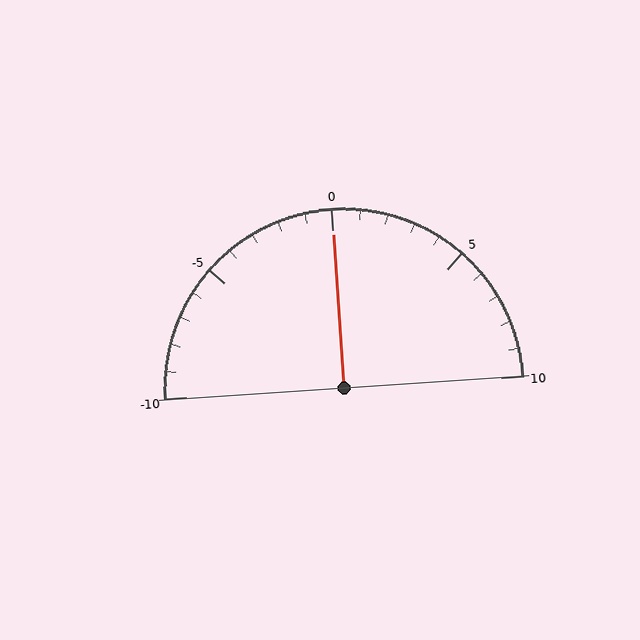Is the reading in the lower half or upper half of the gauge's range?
The reading is in the upper half of the range (-10 to 10).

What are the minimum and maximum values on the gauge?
The gauge ranges from -10 to 10.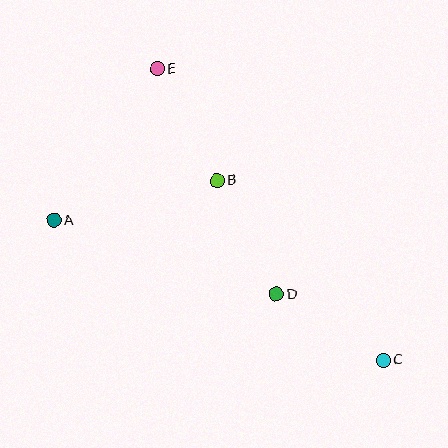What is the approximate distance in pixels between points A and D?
The distance between A and D is approximately 234 pixels.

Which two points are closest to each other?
Points C and D are closest to each other.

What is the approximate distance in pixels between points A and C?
The distance between A and C is approximately 358 pixels.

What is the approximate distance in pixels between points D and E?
The distance between D and E is approximately 255 pixels.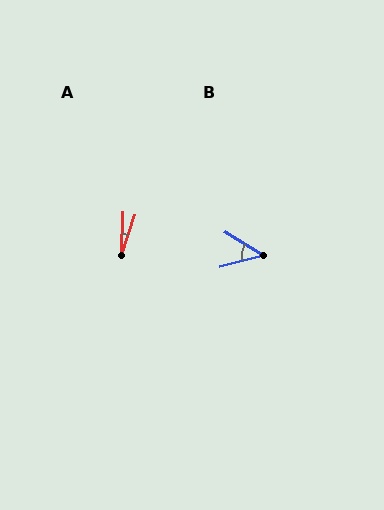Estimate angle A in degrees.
Approximately 17 degrees.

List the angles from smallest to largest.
A (17°), B (46°).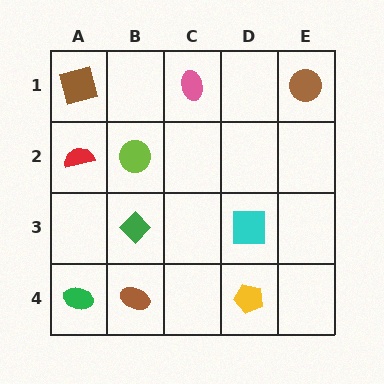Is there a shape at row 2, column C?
No, that cell is empty.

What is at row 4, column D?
A yellow pentagon.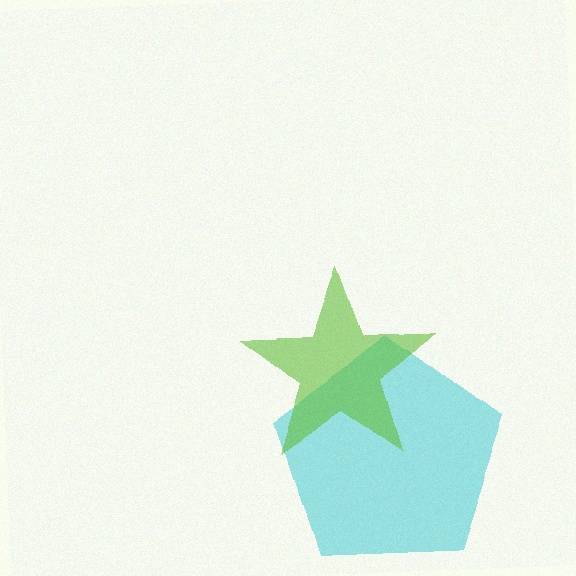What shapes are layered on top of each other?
The layered shapes are: a cyan pentagon, a lime star.